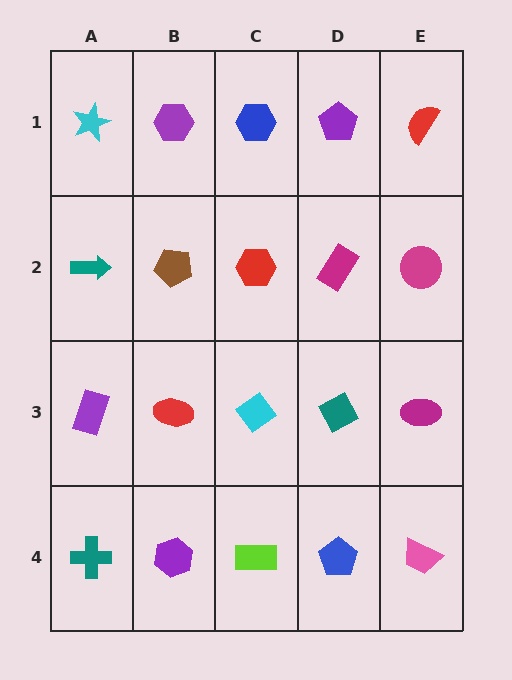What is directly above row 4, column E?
A magenta ellipse.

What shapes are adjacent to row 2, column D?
A purple pentagon (row 1, column D), a teal diamond (row 3, column D), a red hexagon (row 2, column C), a magenta circle (row 2, column E).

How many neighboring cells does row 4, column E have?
2.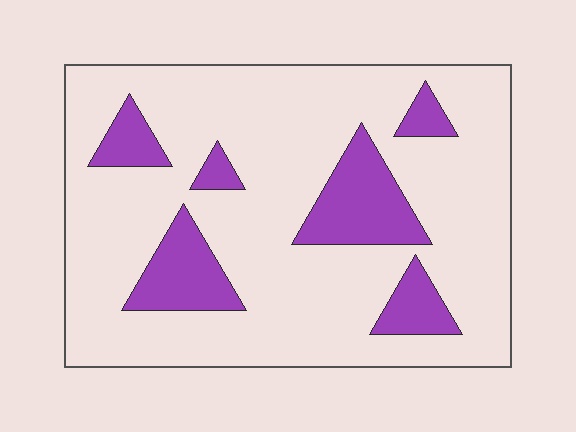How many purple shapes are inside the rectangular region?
6.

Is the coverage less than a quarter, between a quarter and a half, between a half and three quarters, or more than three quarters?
Less than a quarter.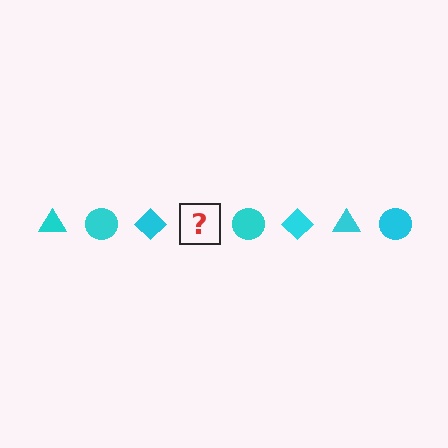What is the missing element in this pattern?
The missing element is a cyan triangle.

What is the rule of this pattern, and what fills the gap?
The rule is that the pattern cycles through triangle, circle, diamond shapes in cyan. The gap should be filled with a cyan triangle.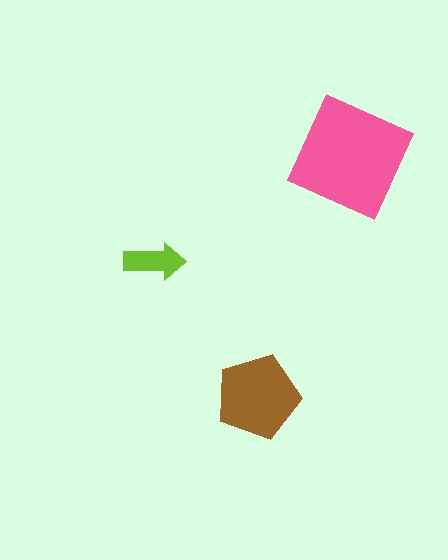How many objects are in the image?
There are 3 objects in the image.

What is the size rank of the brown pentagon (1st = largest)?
2nd.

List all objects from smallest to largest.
The lime arrow, the brown pentagon, the pink square.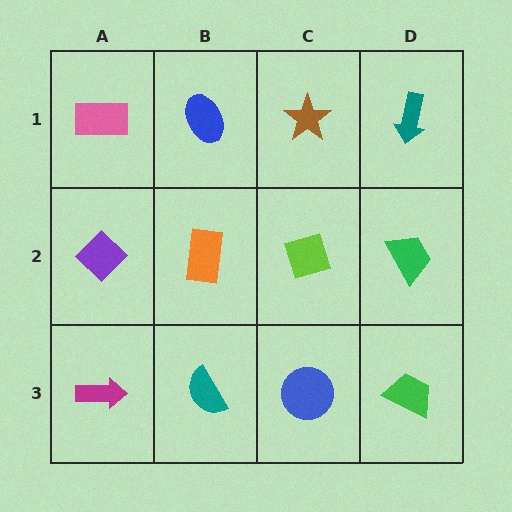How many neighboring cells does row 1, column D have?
2.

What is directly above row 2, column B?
A blue ellipse.